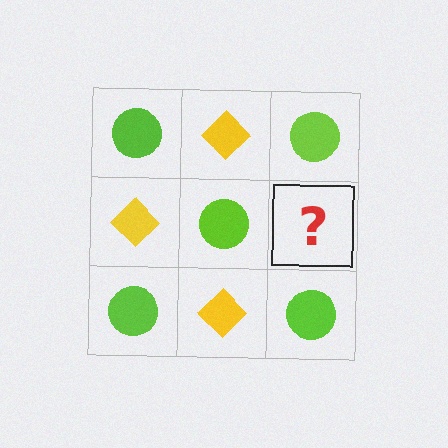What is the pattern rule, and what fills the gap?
The rule is that it alternates lime circle and yellow diamond in a checkerboard pattern. The gap should be filled with a yellow diamond.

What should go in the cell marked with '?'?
The missing cell should contain a yellow diamond.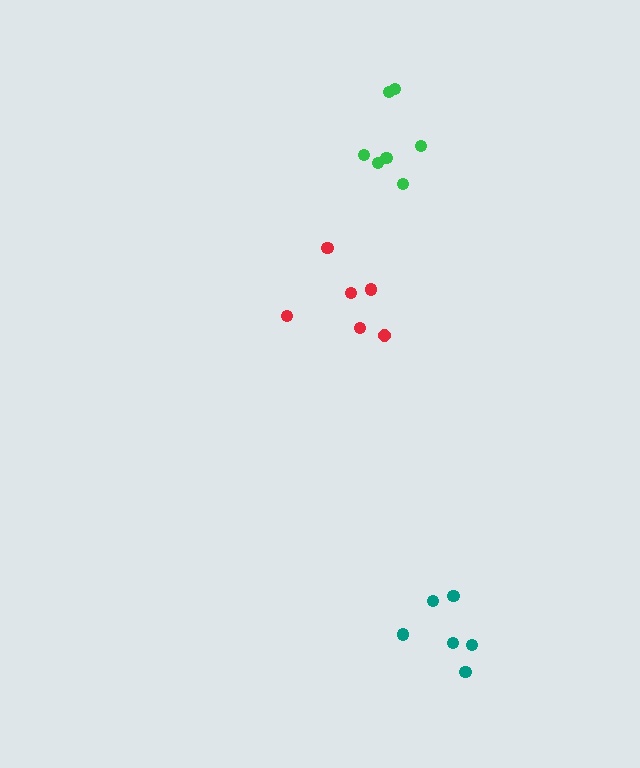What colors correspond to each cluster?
The clusters are colored: green, red, teal.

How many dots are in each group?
Group 1: 7 dots, Group 2: 6 dots, Group 3: 6 dots (19 total).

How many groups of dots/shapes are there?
There are 3 groups.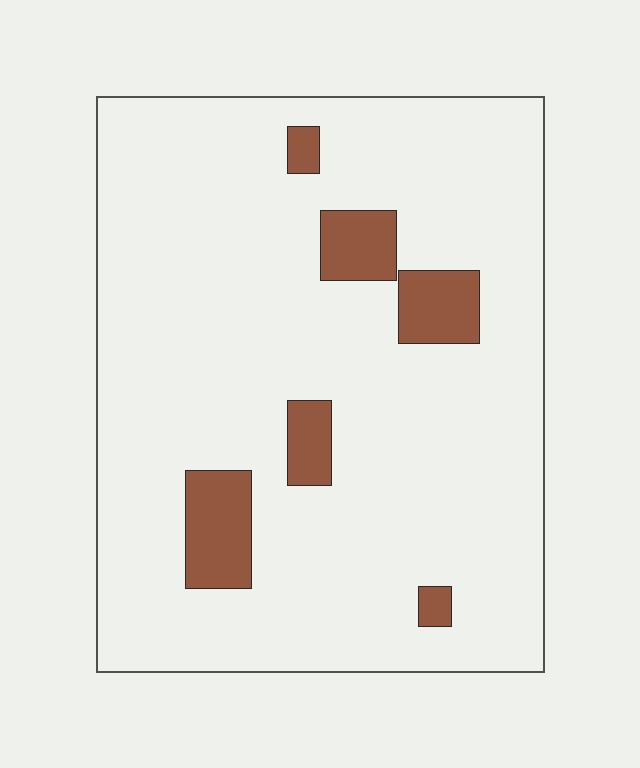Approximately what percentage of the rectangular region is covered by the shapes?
Approximately 10%.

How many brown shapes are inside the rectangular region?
6.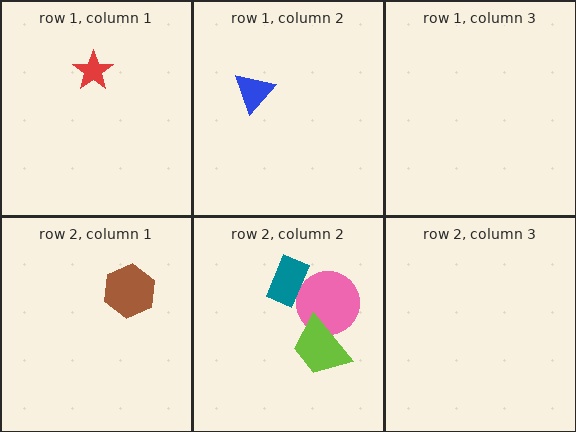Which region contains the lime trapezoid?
The row 2, column 2 region.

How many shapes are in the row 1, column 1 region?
1.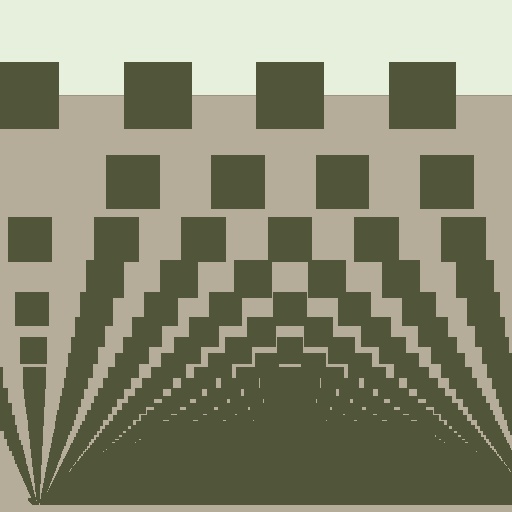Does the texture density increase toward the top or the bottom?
Density increases toward the bottom.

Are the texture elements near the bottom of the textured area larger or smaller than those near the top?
Smaller. The gradient is inverted — elements near the bottom are smaller and denser.